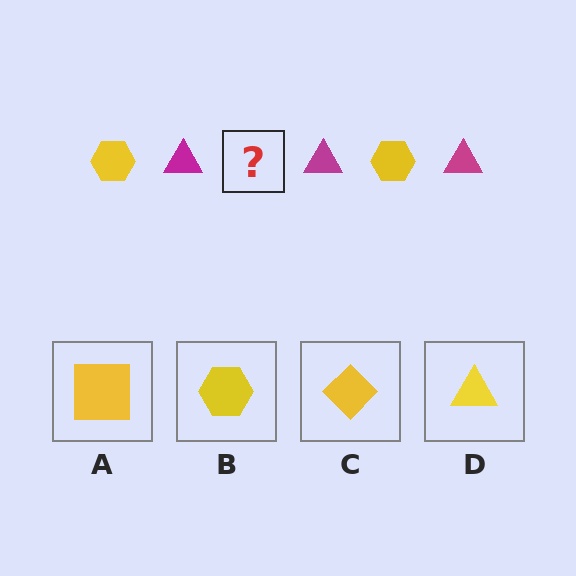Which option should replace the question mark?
Option B.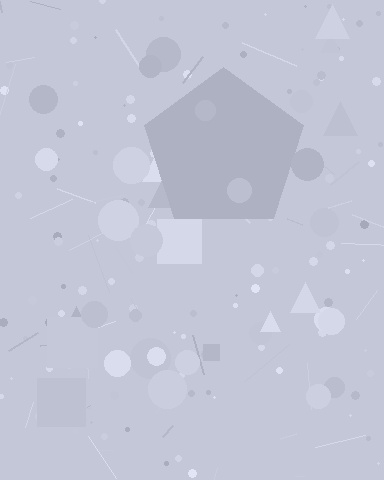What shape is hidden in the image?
A pentagon is hidden in the image.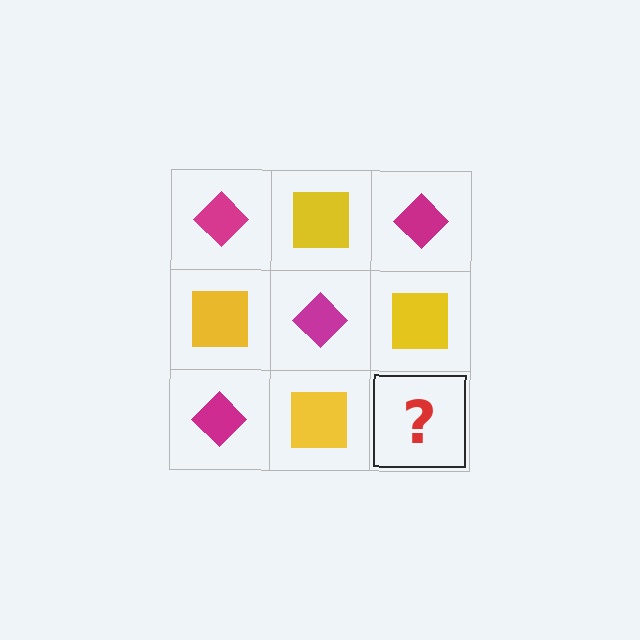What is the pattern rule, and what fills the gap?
The rule is that it alternates magenta diamond and yellow square in a checkerboard pattern. The gap should be filled with a magenta diamond.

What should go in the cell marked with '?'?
The missing cell should contain a magenta diamond.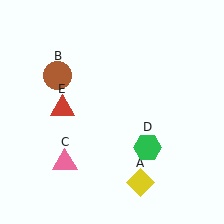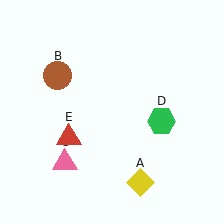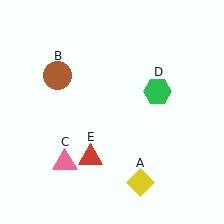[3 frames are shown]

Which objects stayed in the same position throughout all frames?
Yellow diamond (object A) and brown circle (object B) and pink triangle (object C) remained stationary.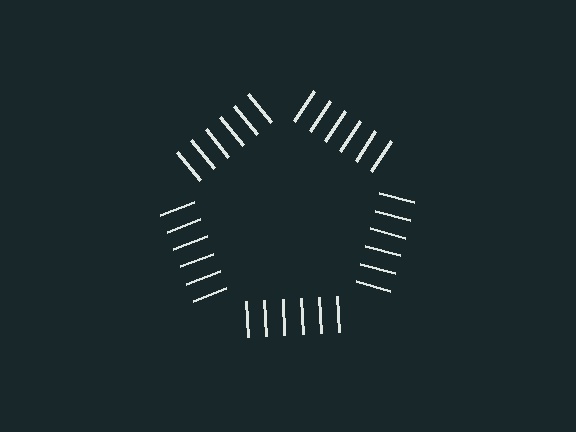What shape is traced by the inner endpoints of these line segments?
An illusory pentagon — the line segments terminate on its edges but no continuous stroke is drawn.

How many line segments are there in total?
30 — 6 along each of the 5 edges.